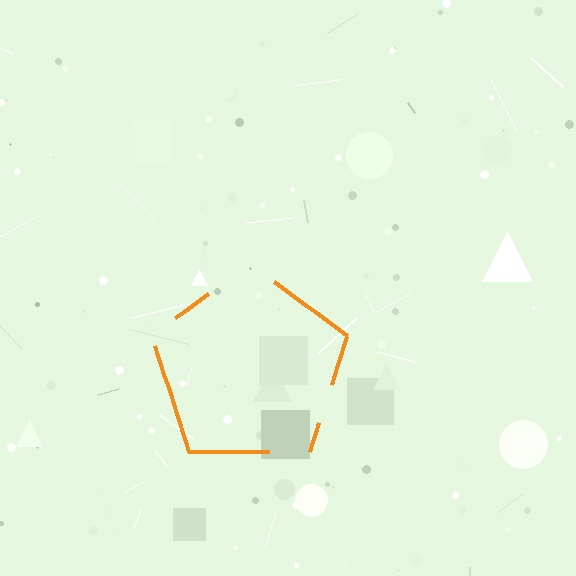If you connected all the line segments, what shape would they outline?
They would outline a pentagon.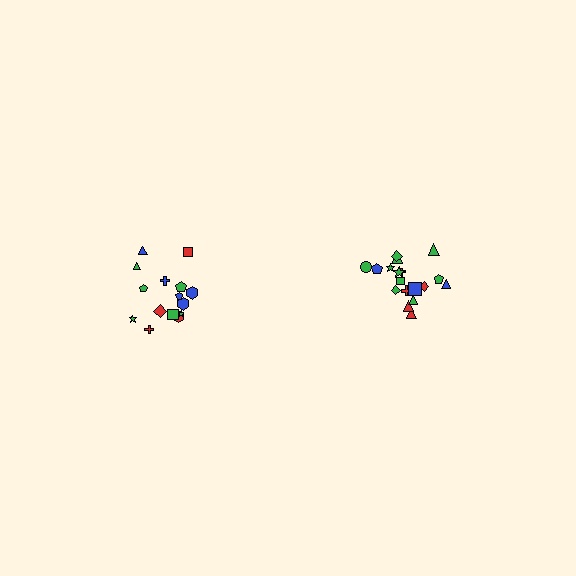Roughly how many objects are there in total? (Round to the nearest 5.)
Roughly 35 objects in total.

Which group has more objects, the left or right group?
The right group.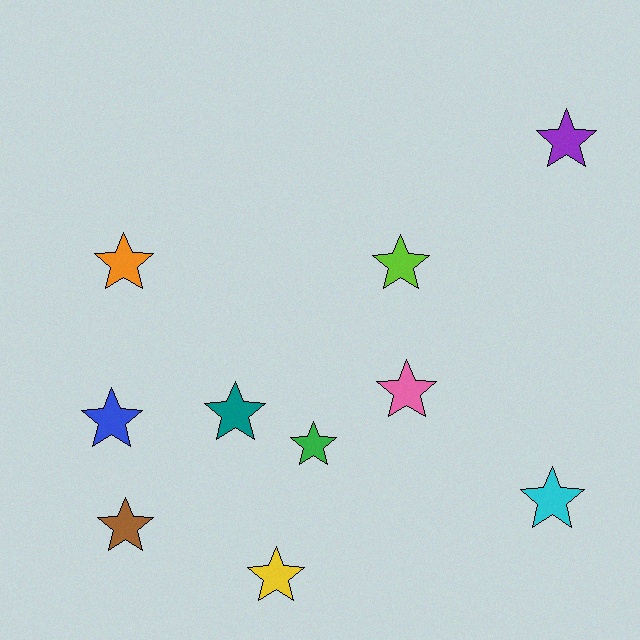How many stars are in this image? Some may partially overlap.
There are 10 stars.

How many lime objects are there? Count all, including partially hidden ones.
There is 1 lime object.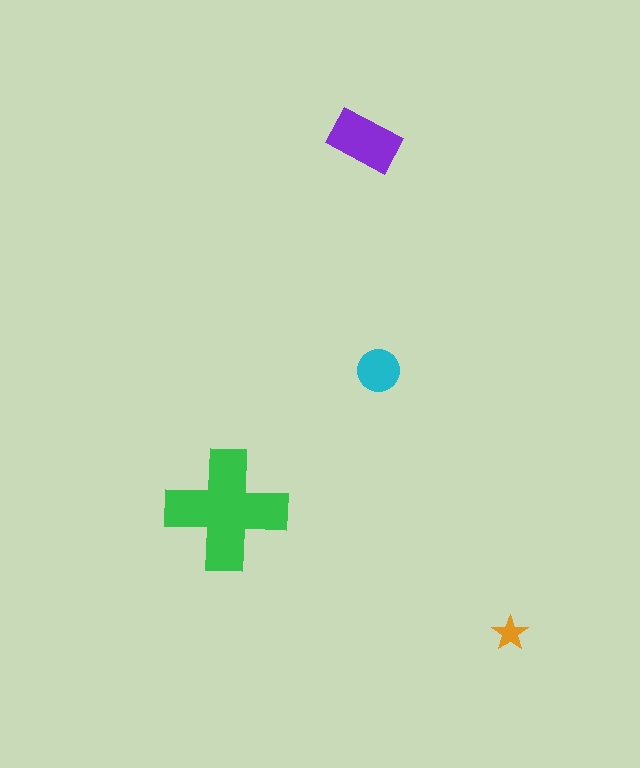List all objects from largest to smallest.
The green cross, the purple rectangle, the cyan circle, the orange star.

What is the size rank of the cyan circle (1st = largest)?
3rd.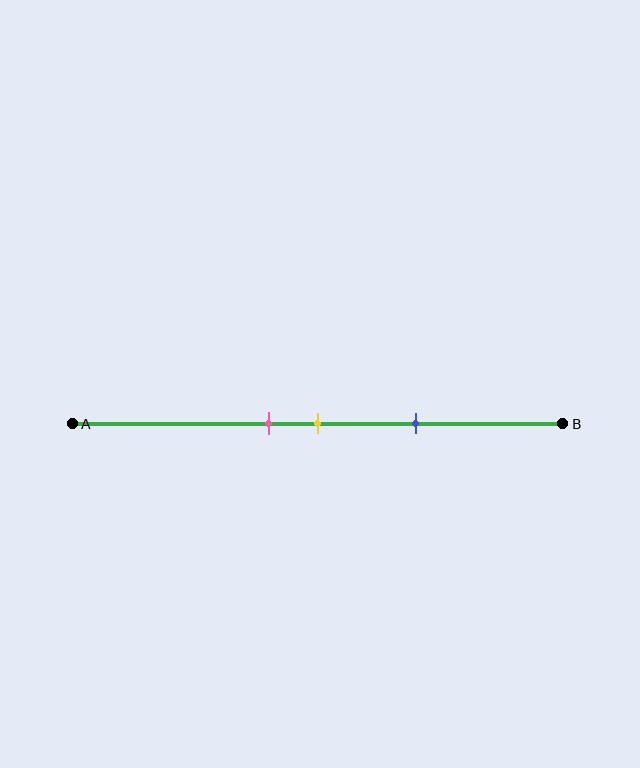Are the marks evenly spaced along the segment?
Yes, the marks are approximately evenly spaced.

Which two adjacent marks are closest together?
The pink and yellow marks are the closest adjacent pair.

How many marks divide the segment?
There are 3 marks dividing the segment.